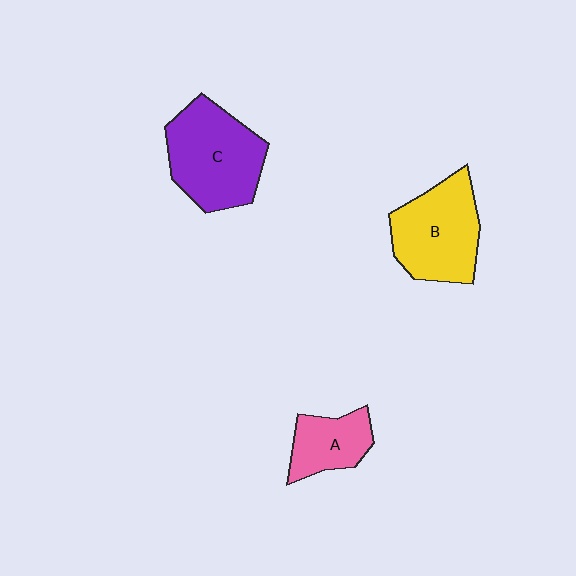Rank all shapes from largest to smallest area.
From largest to smallest: C (purple), B (yellow), A (pink).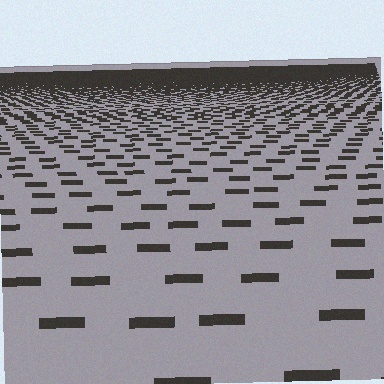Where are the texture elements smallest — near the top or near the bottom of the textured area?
Near the top.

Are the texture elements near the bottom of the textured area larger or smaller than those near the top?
Larger. Near the bottom, elements are closer to the viewer and appear at a bigger on-screen size.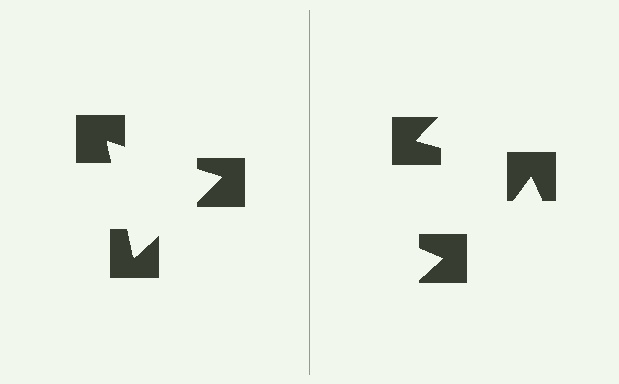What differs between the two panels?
The notched squares are positioned identically on both sides; only the wedge orientations differ. On the left they align to a triangle; on the right they are misaligned.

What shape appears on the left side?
An illusory triangle.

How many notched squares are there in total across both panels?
6 — 3 on each side.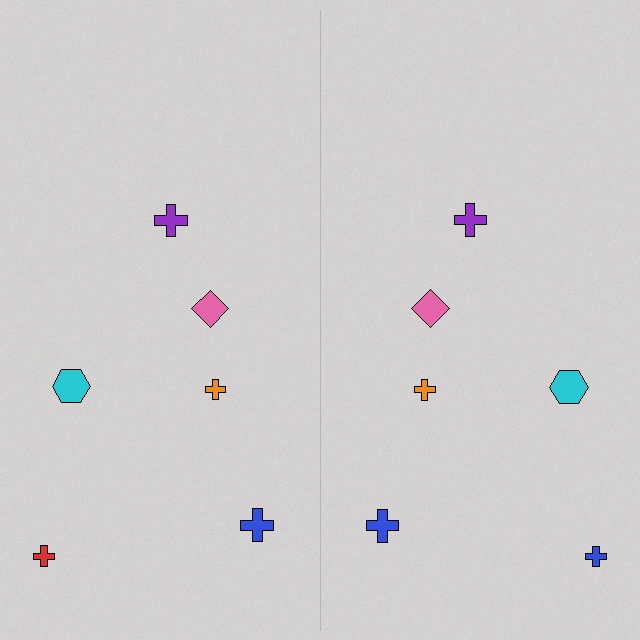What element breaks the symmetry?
The blue cross on the right side breaks the symmetry — its mirror counterpart is red.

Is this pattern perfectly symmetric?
No, the pattern is not perfectly symmetric. The blue cross on the right side breaks the symmetry — its mirror counterpart is red.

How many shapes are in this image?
There are 12 shapes in this image.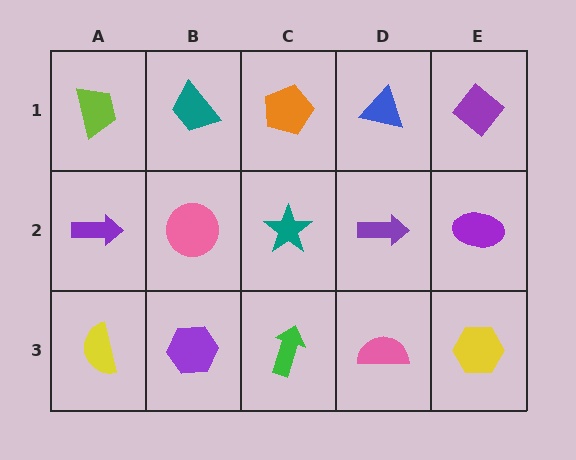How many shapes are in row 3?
5 shapes.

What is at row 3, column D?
A pink semicircle.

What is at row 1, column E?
A purple diamond.